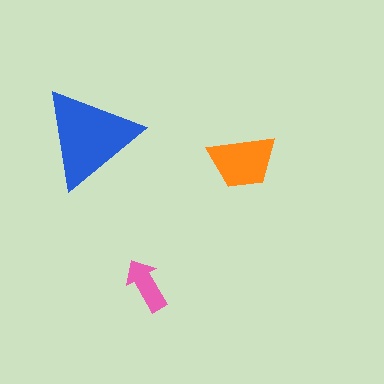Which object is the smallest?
The pink arrow.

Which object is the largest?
The blue triangle.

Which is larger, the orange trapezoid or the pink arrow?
The orange trapezoid.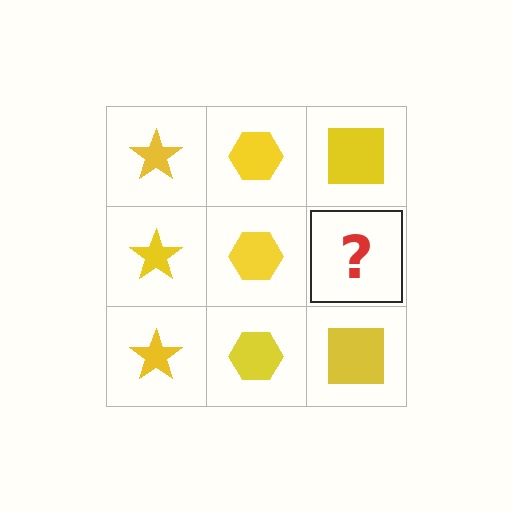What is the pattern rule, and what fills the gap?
The rule is that each column has a consistent shape. The gap should be filled with a yellow square.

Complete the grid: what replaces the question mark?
The question mark should be replaced with a yellow square.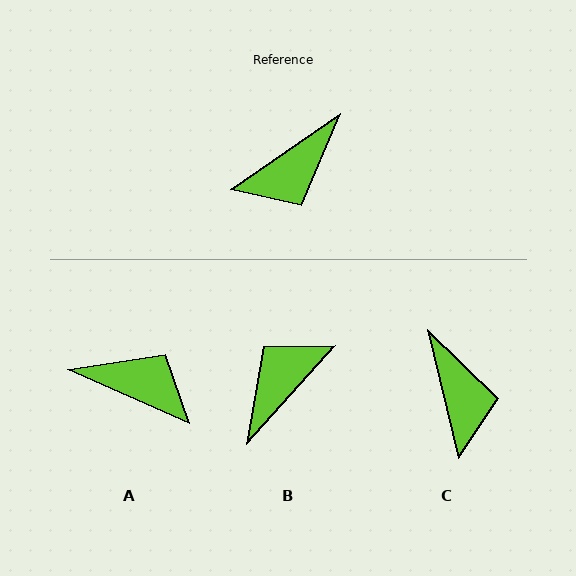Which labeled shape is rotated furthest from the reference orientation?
B, about 167 degrees away.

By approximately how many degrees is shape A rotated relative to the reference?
Approximately 122 degrees counter-clockwise.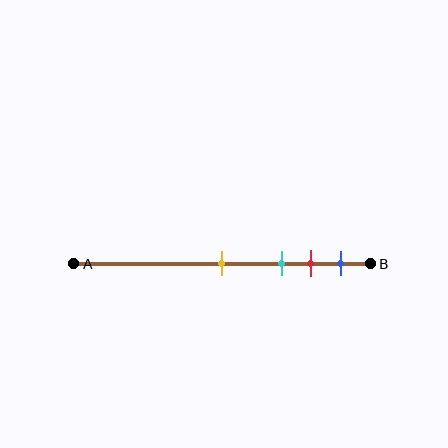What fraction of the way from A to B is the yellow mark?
The yellow mark is approximately 50% (0.5) of the way from A to B.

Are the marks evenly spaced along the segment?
No, the marks are not evenly spaced.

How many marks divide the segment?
There are 4 marks dividing the segment.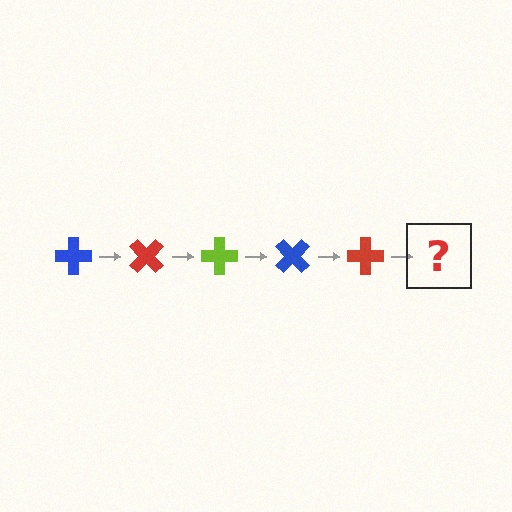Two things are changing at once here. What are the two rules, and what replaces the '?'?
The two rules are that it rotates 45 degrees each step and the color cycles through blue, red, and lime. The '?' should be a lime cross, rotated 225 degrees from the start.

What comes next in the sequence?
The next element should be a lime cross, rotated 225 degrees from the start.